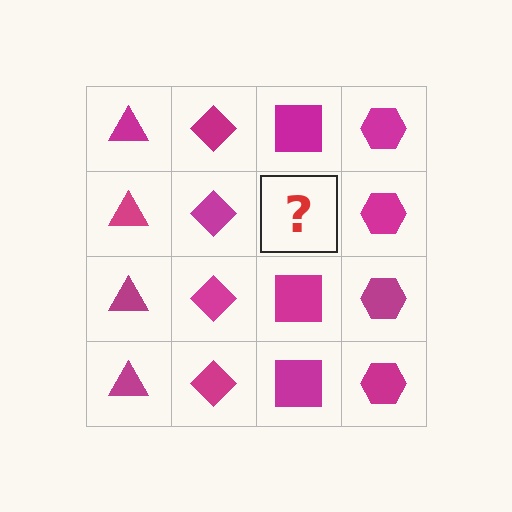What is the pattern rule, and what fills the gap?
The rule is that each column has a consistent shape. The gap should be filled with a magenta square.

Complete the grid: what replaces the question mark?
The question mark should be replaced with a magenta square.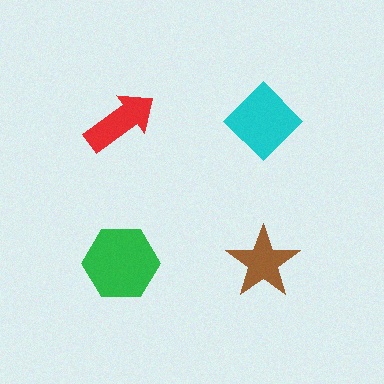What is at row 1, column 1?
A red arrow.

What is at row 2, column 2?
A brown star.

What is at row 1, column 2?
A cyan diamond.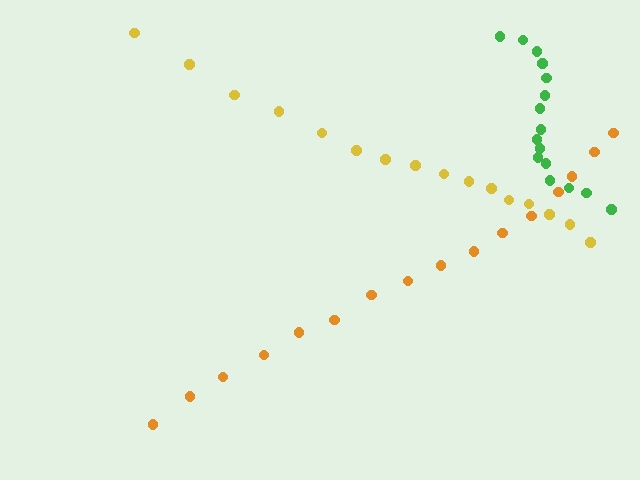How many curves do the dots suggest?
There are 3 distinct paths.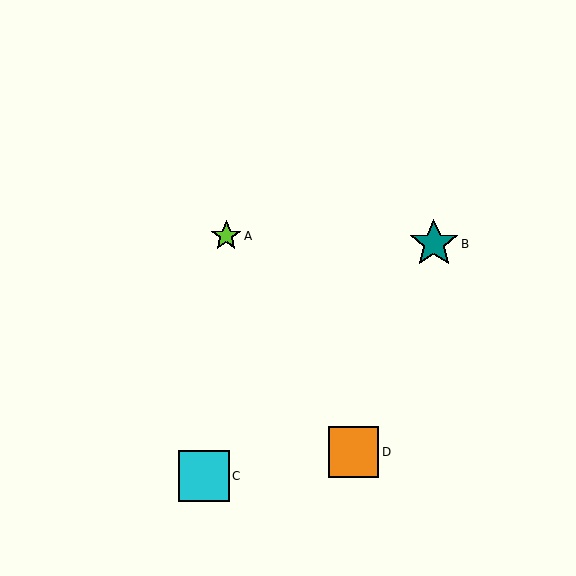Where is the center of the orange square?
The center of the orange square is at (354, 452).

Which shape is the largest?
The cyan square (labeled C) is the largest.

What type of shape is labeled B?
Shape B is a teal star.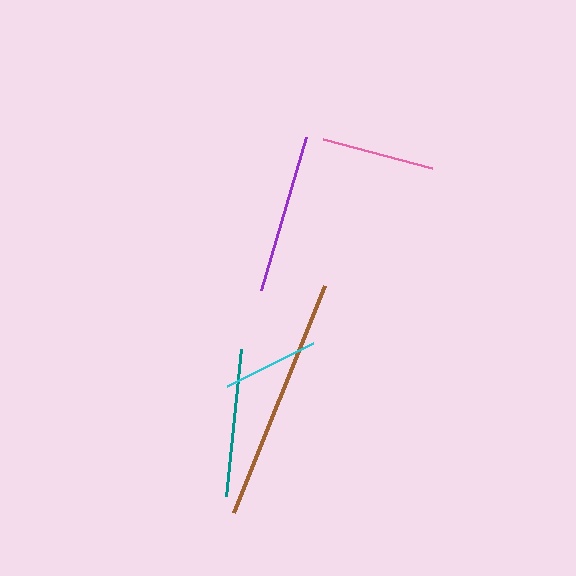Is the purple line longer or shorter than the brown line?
The brown line is longer than the purple line.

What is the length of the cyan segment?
The cyan segment is approximately 95 pixels long.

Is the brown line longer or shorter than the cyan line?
The brown line is longer than the cyan line.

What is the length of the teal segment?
The teal segment is approximately 148 pixels long.